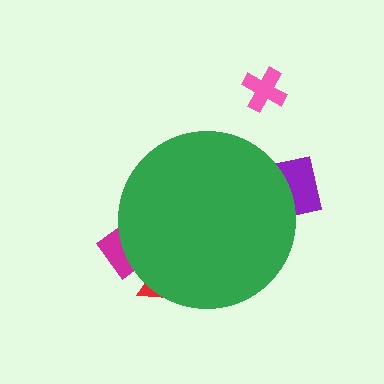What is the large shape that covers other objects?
A green circle.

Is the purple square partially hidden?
Yes, the purple square is partially hidden behind the green circle.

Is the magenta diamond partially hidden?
Yes, the magenta diamond is partially hidden behind the green circle.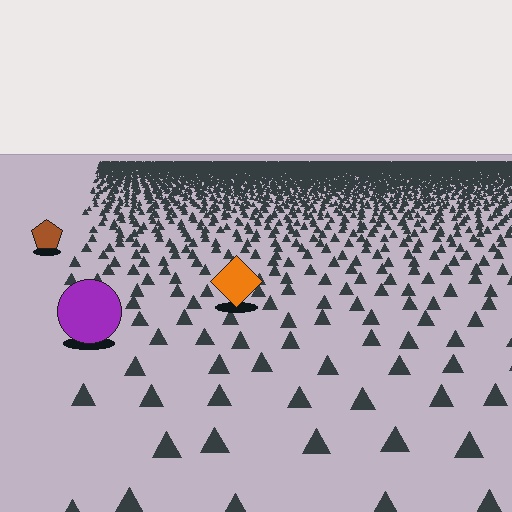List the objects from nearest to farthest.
From nearest to farthest: the purple circle, the orange diamond, the brown pentagon.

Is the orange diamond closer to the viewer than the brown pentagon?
Yes. The orange diamond is closer — you can tell from the texture gradient: the ground texture is coarser near it.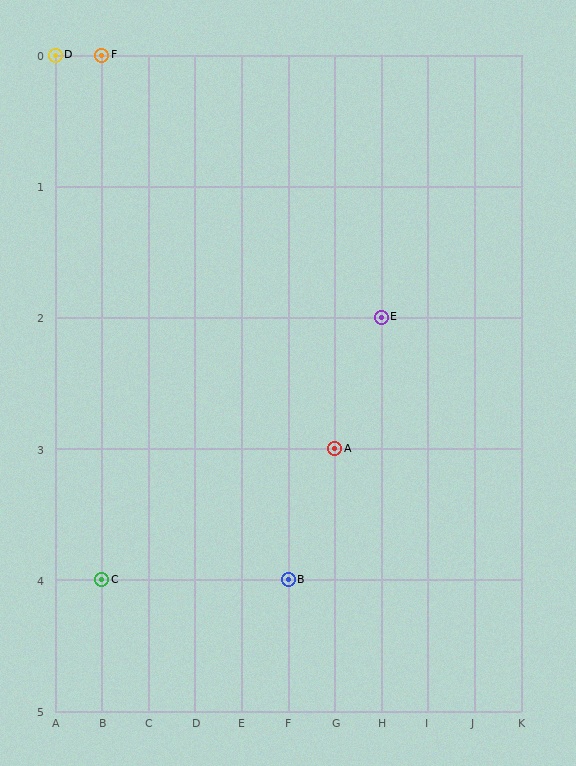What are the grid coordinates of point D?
Point D is at grid coordinates (A, 0).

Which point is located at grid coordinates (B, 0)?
Point F is at (B, 0).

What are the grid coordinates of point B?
Point B is at grid coordinates (F, 4).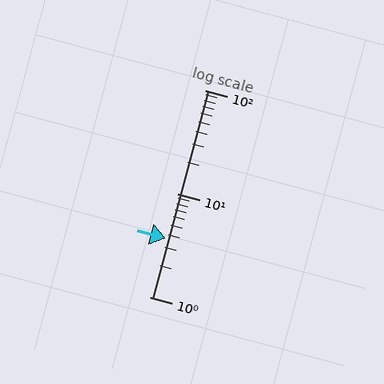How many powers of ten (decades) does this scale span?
The scale spans 2 decades, from 1 to 100.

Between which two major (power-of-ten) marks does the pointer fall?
The pointer is between 1 and 10.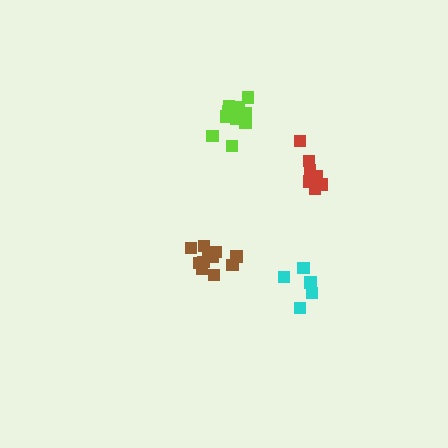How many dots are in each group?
Group 1: 11 dots, Group 2: 6 dots, Group 3: 11 dots, Group 4: 7 dots (35 total).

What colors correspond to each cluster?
The clusters are colored: brown, cyan, lime, red.